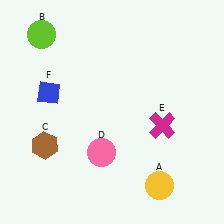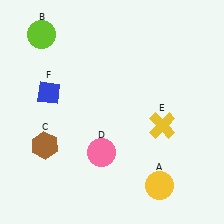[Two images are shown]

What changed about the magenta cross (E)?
In Image 1, E is magenta. In Image 2, it changed to yellow.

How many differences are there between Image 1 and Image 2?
There is 1 difference between the two images.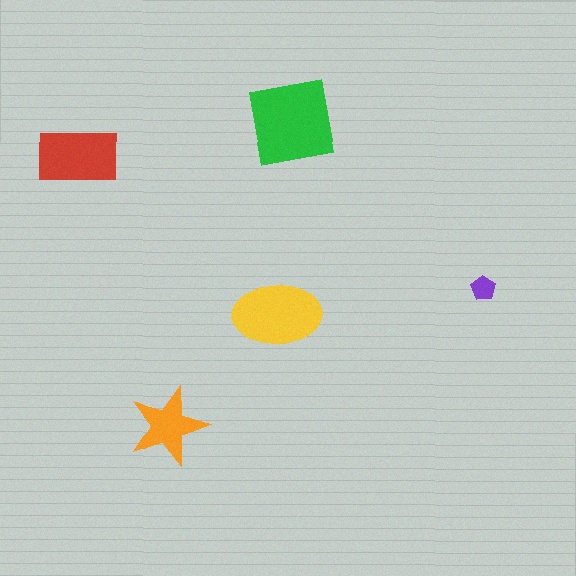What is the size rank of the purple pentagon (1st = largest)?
5th.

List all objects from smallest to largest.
The purple pentagon, the orange star, the red rectangle, the yellow ellipse, the green square.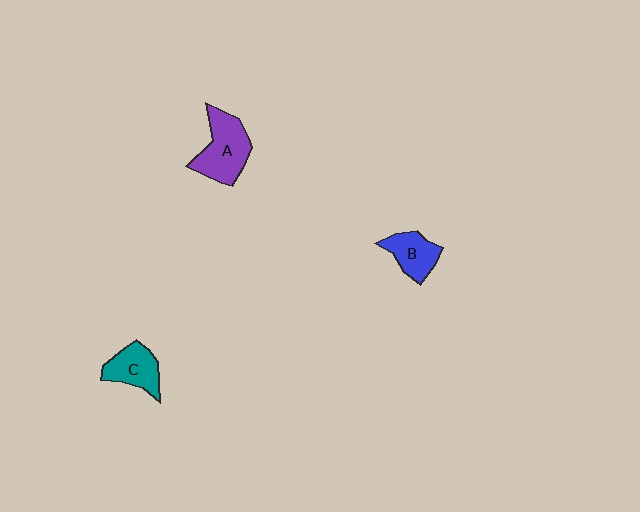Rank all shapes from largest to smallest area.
From largest to smallest: A (purple), C (teal), B (blue).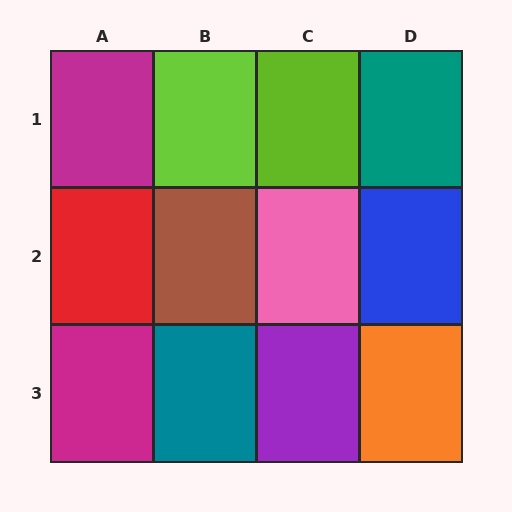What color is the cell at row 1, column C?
Lime.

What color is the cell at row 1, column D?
Teal.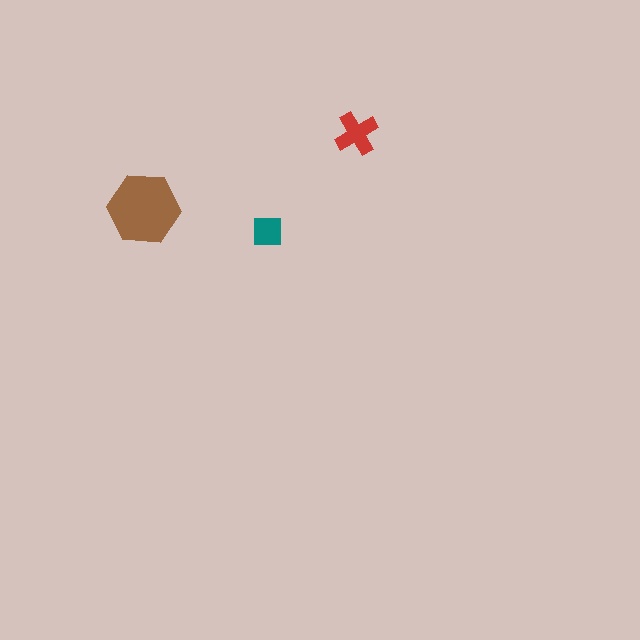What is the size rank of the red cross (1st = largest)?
2nd.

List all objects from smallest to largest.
The teal square, the red cross, the brown hexagon.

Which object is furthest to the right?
The red cross is rightmost.